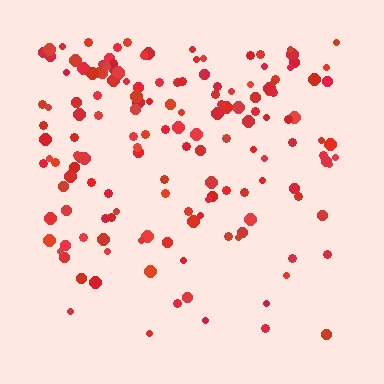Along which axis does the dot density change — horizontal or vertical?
Vertical.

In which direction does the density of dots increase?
From bottom to top, with the top side densest.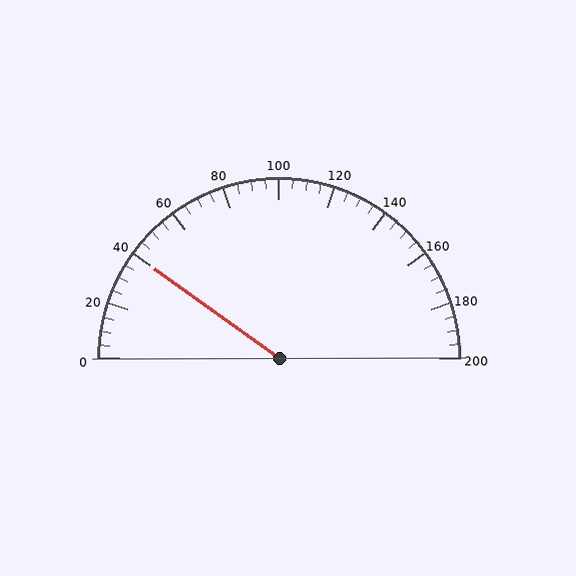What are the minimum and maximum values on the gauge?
The gauge ranges from 0 to 200.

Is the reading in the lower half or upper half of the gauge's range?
The reading is in the lower half of the range (0 to 200).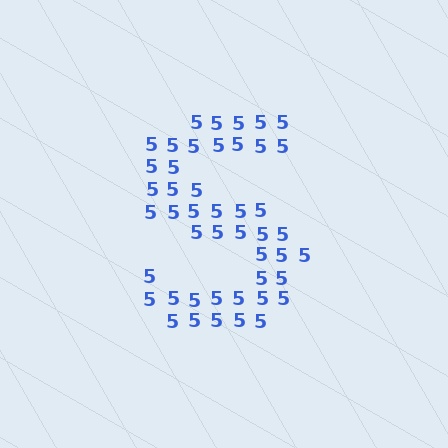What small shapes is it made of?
It is made of small digit 5's.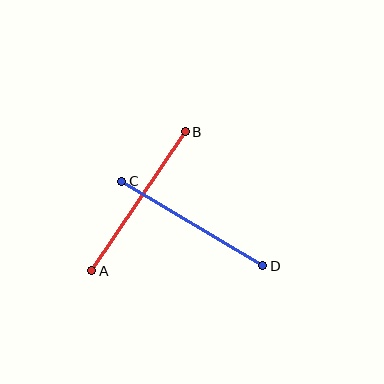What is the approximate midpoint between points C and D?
The midpoint is at approximately (192, 223) pixels.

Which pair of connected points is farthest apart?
Points A and B are farthest apart.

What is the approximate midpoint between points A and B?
The midpoint is at approximately (139, 201) pixels.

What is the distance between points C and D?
The distance is approximately 164 pixels.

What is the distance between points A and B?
The distance is approximately 167 pixels.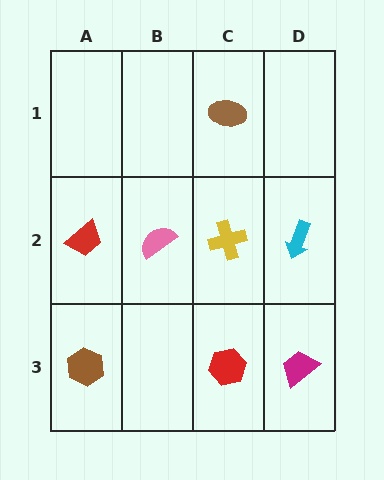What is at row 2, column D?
A cyan arrow.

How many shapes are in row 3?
3 shapes.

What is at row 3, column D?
A magenta trapezoid.